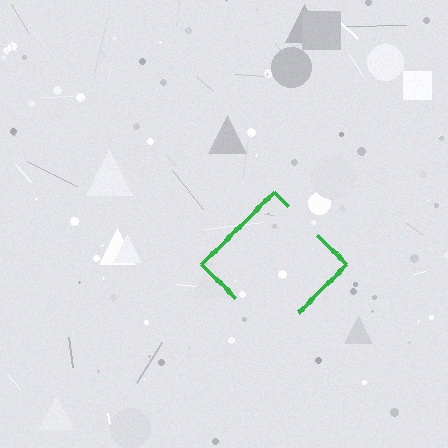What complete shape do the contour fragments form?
The contour fragments form a diamond.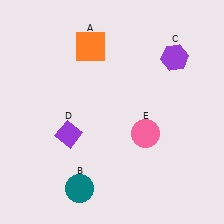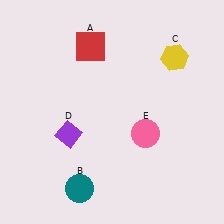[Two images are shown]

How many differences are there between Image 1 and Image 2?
There are 2 differences between the two images.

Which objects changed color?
A changed from orange to red. C changed from purple to yellow.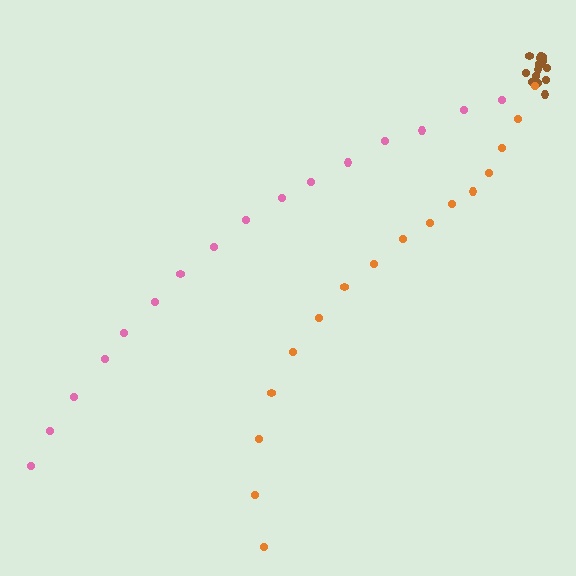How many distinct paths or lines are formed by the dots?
There are 3 distinct paths.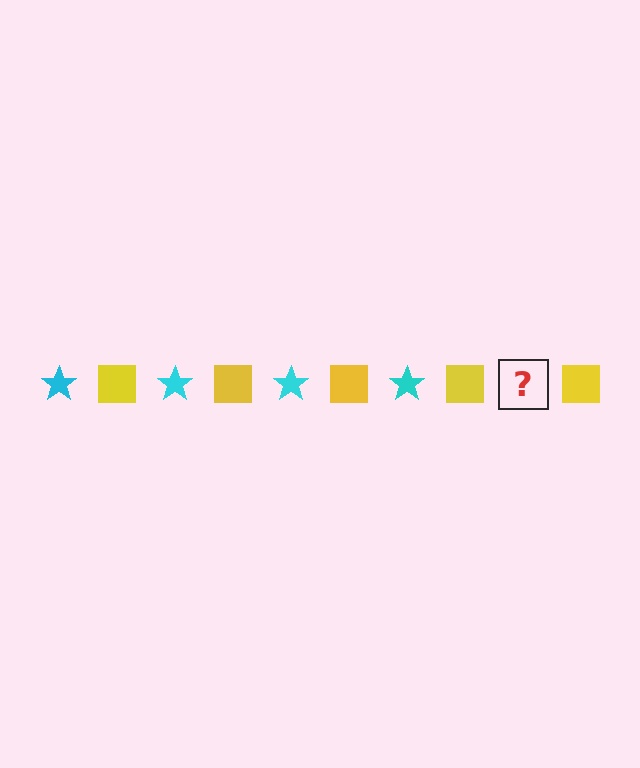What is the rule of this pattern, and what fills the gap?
The rule is that the pattern alternates between cyan star and yellow square. The gap should be filled with a cyan star.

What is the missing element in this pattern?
The missing element is a cyan star.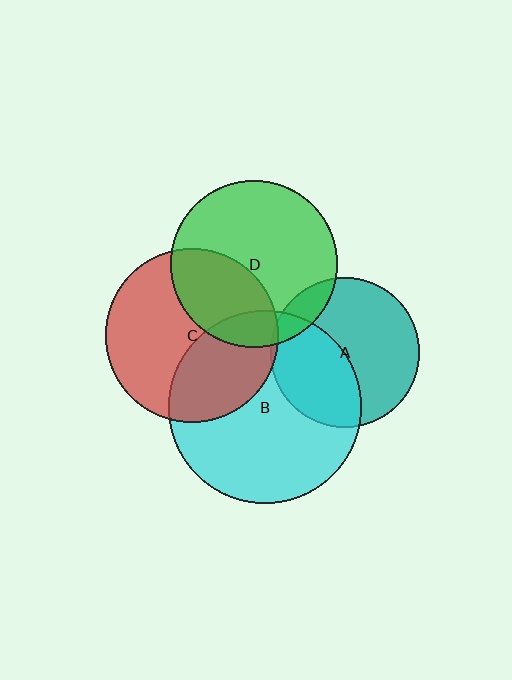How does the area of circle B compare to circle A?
Approximately 1.7 times.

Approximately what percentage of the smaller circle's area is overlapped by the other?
Approximately 10%.